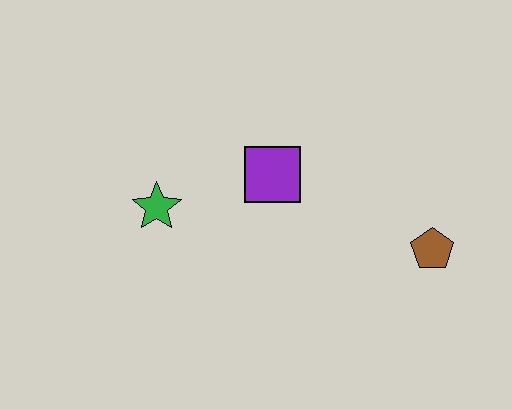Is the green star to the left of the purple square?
Yes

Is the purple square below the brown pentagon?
No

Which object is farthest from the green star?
The brown pentagon is farthest from the green star.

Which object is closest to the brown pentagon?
The purple square is closest to the brown pentagon.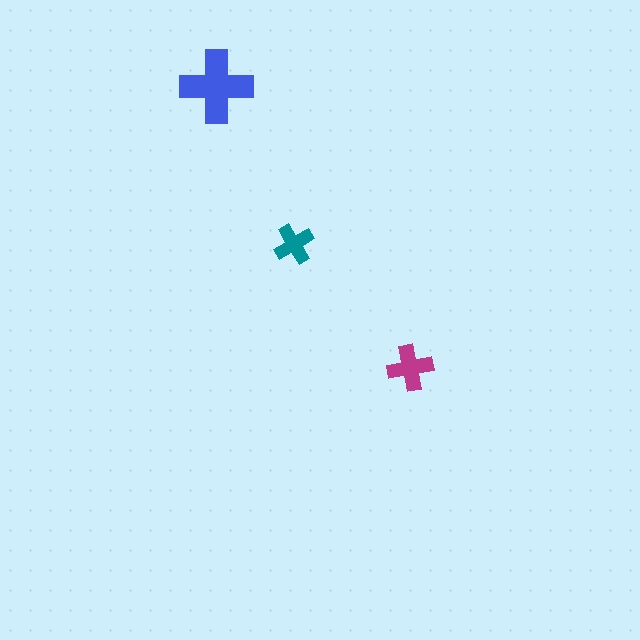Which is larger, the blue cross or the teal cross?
The blue one.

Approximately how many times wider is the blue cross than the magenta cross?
About 1.5 times wider.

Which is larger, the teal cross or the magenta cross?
The magenta one.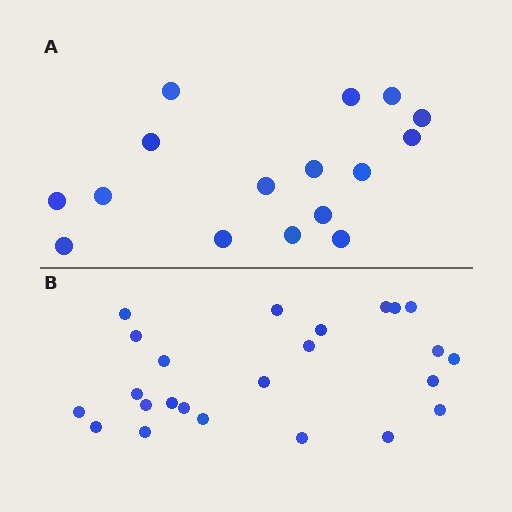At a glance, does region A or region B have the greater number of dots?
Region B (the bottom region) has more dots.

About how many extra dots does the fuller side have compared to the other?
Region B has roughly 8 or so more dots than region A.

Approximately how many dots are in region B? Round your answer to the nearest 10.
About 20 dots. (The exact count is 24, which rounds to 20.)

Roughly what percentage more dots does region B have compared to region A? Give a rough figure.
About 50% more.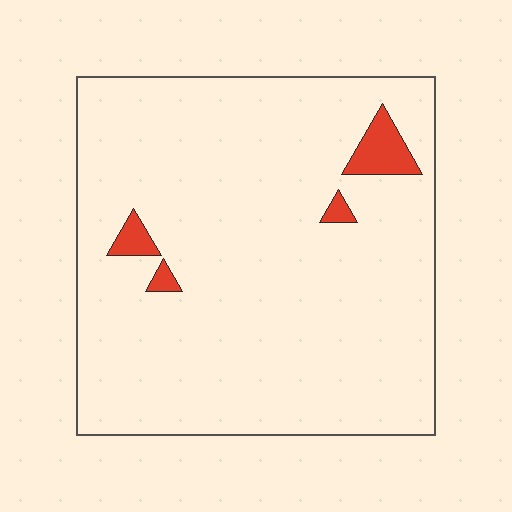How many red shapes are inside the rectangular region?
4.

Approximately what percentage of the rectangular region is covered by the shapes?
Approximately 5%.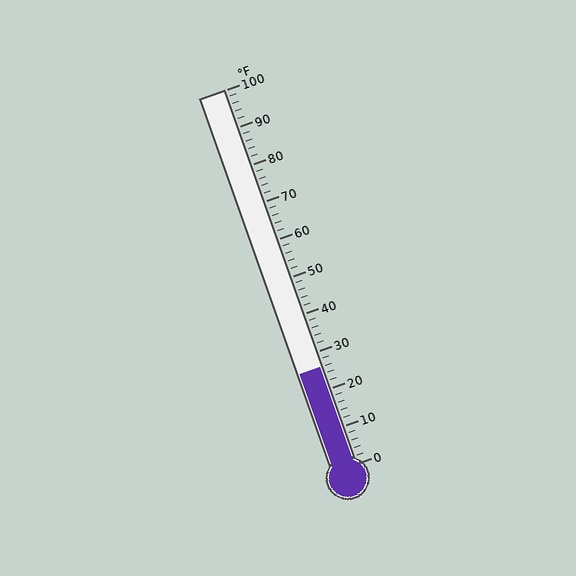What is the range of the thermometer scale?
The thermometer scale ranges from 0°F to 100°F.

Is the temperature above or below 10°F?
The temperature is above 10°F.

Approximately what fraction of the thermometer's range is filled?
The thermometer is filled to approximately 25% of its range.